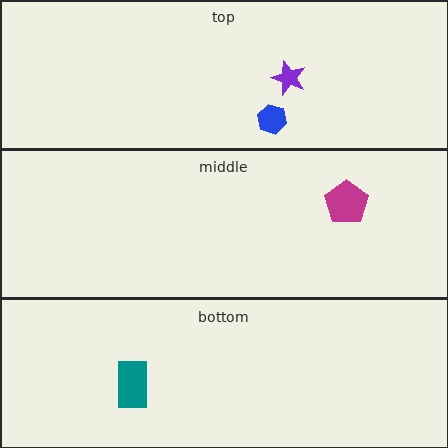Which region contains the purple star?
The top region.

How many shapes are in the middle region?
1.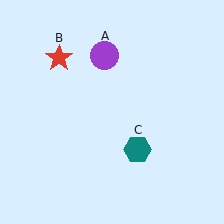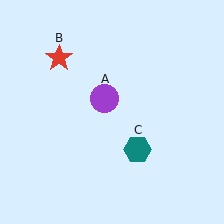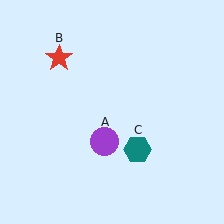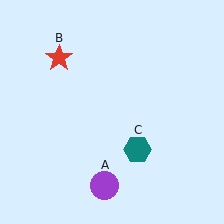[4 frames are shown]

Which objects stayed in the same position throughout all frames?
Red star (object B) and teal hexagon (object C) remained stationary.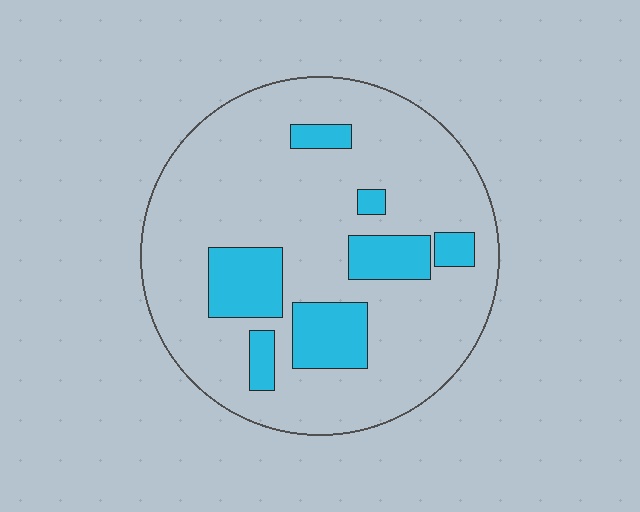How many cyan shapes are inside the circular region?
7.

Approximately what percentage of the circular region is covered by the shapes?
Approximately 20%.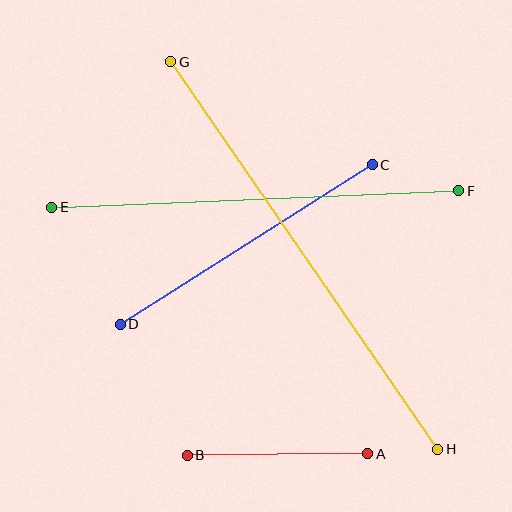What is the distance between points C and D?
The distance is approximately 298 pixels.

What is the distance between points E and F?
The distance is approximately 407 pixels.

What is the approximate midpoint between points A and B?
The midpoint is at approximately (278, 455) pixels.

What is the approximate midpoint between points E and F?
The midpoint is at approximately (255, 199) pixels.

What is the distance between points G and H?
The distance is approximately 471 pixels.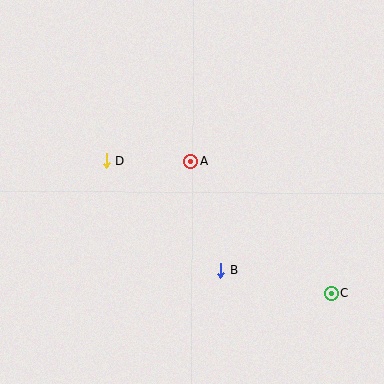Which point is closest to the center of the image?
Point A at (191, 161) is closest to the center.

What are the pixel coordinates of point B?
Point B is at (221, 271).